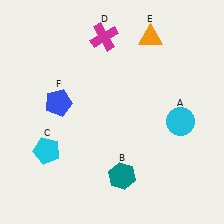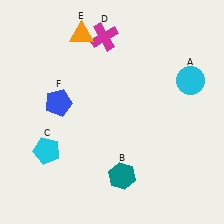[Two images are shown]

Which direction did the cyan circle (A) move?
The cyan circle (A) moved up.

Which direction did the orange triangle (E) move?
The orange triangle (E) moved left.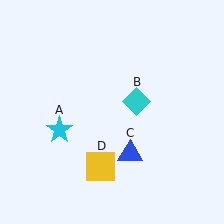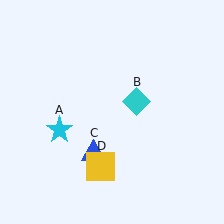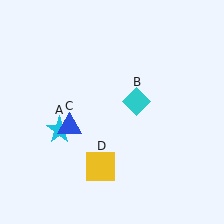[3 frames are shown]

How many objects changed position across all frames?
1 object changed position: blue triangle (object C).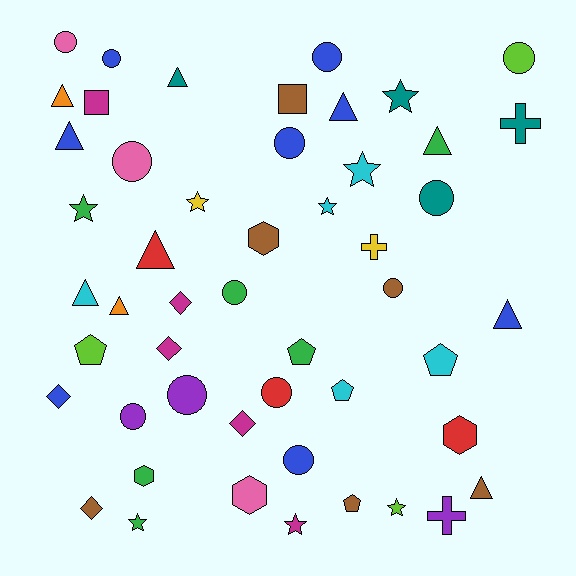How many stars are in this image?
There are 8 stars.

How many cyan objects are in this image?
There are 5 cyan objects.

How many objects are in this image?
There are 50 objects.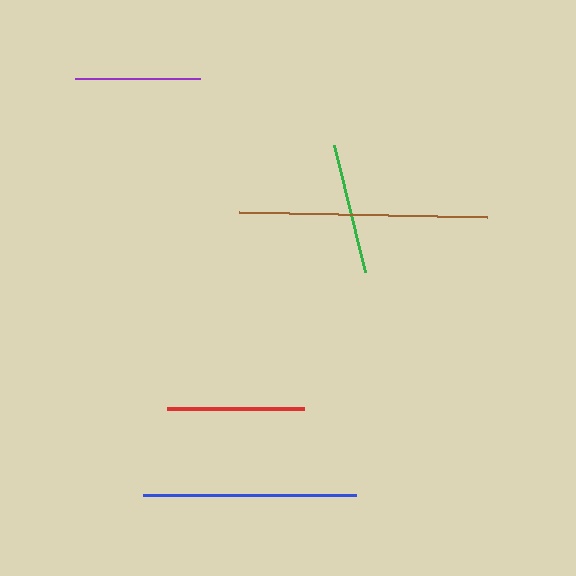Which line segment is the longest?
The brown line is the longest at approximately 248 pixels.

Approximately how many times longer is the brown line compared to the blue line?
The brown line is approximately 1.2 times the length of the blue line.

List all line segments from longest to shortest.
From longest to shortest: brown, blue, red, green, purple.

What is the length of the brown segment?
The brown segment is approximately 248 pixels long.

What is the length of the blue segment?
The blue segment is approximately 213 pixels long.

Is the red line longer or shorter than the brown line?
The brown line is longer than the red line.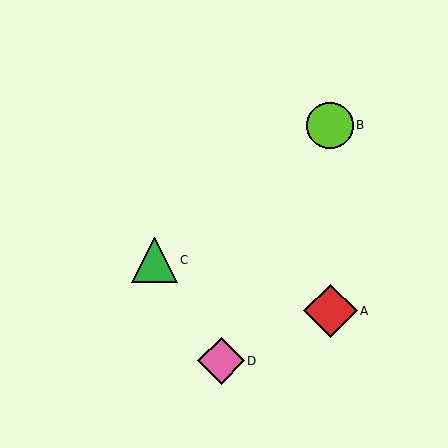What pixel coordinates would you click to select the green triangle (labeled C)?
Click at (155, 260) to select the green triangle C.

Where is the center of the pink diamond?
The center of the pink diamond is at (221, 361).